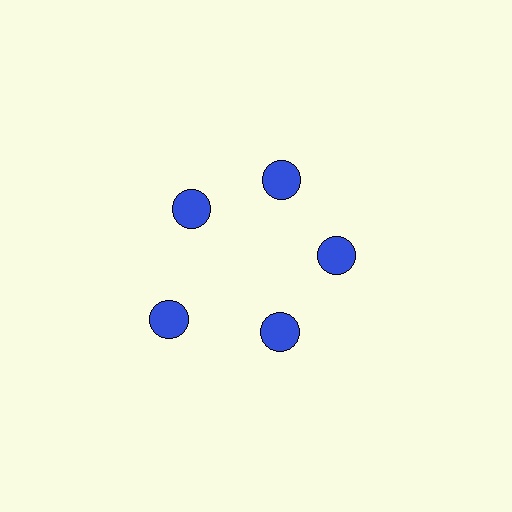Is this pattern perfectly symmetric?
No. The 5 blue circles are arranged in a ring, but one element near the 8 o'clock position is pushed outward from the center, breaking the 5-fold rotational symmetry.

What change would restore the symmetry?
The symmetry would be restored by moving it inward, back onto the ring so that all 5 circles sit at equal angles and equal distance from the center.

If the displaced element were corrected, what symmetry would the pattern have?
It would have 5-fold rotational symmetry — the pattern would map onto itself every 72 degrees.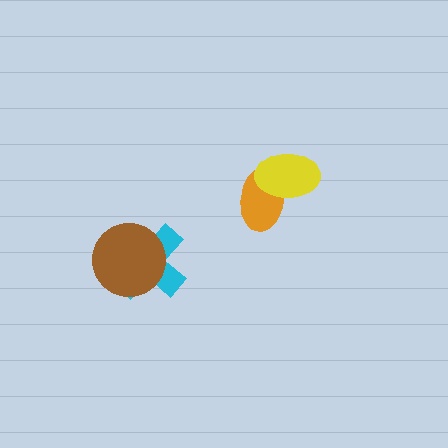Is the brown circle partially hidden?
No, no other shape covers it.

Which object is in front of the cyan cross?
The brown circle is in front of the cyan cross.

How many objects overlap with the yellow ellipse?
1 object overlaps with the yellow ellipse.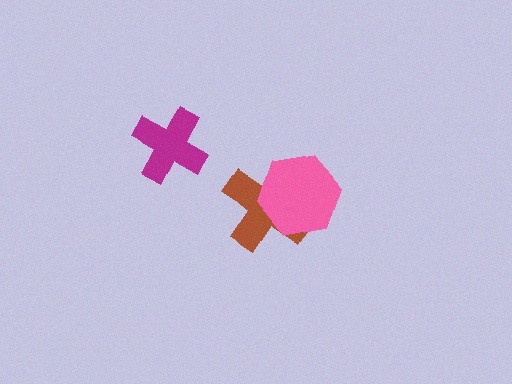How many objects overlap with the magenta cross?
0 objects overlap with the magenta cross.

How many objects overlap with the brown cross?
1 object overlaps with the brown cross.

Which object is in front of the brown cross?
The pink hexagon is in front of the brown cross.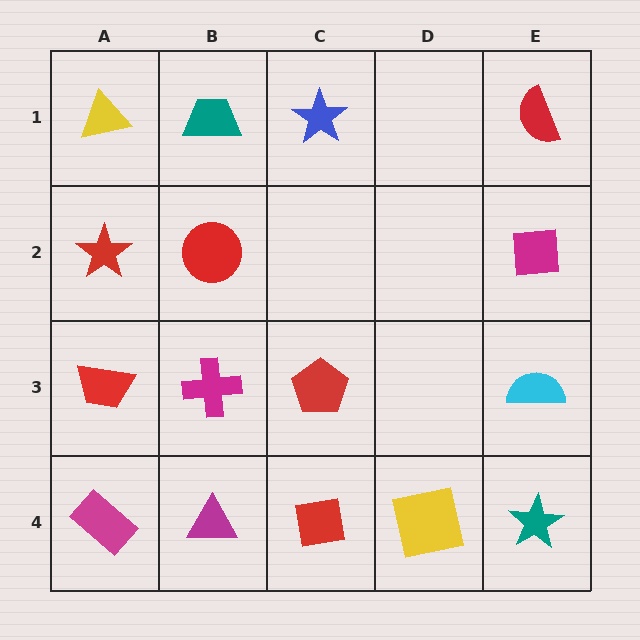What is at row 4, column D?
A yellow square.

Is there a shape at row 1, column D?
No, that cell is empty.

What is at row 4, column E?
A teal star.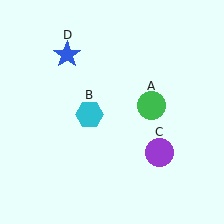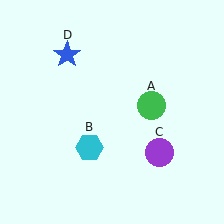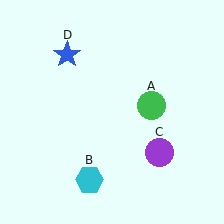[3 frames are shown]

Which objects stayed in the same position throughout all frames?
Green circle (object A) and purple circle (object C) and blue star (object D) remained stationary.